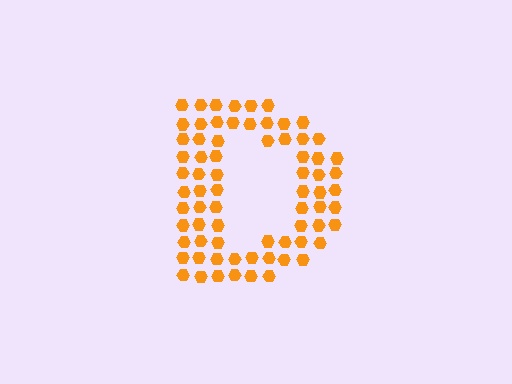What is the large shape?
The large shape is the letter D.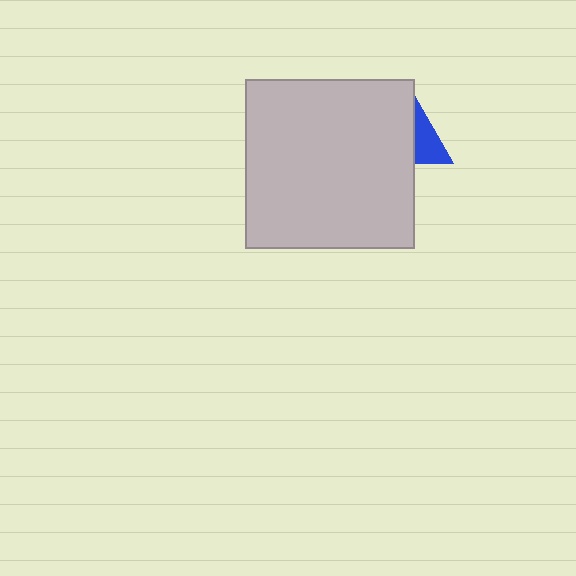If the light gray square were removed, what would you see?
You would see the complete blue triangle.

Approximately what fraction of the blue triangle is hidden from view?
Roughly 67% of the blue triangle is hidden behind the light gray square.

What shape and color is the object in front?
The object in front is a light gray square.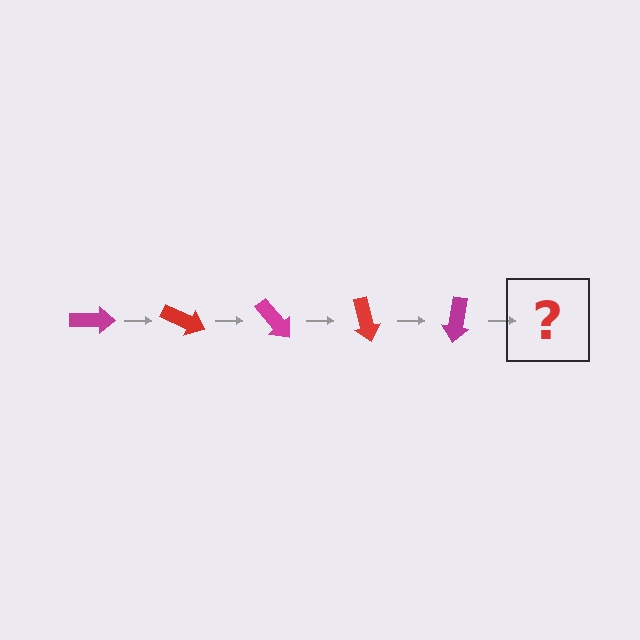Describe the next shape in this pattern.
It should be a red arrow, rotated 125 degrees from the start.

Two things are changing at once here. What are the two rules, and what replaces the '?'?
The two rules are that it rotates 25 degrees each step and the color cycles through magenta and red. The '?' should be a red arrow, rotated 125 degrees from the start.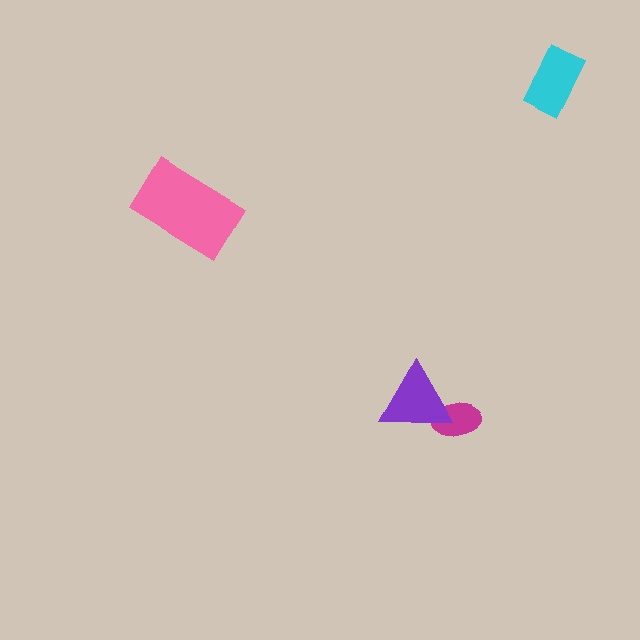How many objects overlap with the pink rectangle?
0 objects overlap with the pink rectangle.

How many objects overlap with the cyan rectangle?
0 objects overlap with the cyan rectangle.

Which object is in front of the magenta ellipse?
The purple triangle is in front of the magenta ellipse.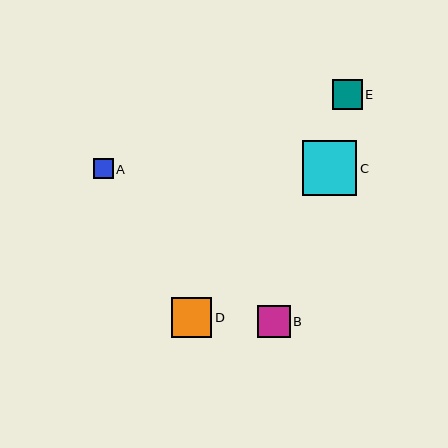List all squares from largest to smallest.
From largest to smallest: C, D, B, E, A.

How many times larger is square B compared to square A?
Square B is approximately 1.7 times the size of square A.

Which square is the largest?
Square C is the largest with a size of approximately 54 pixels.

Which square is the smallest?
Square A is the smallest with a size of approximately 20 pixels.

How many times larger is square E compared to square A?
Square E is approximately 1.5 times the size of square A.